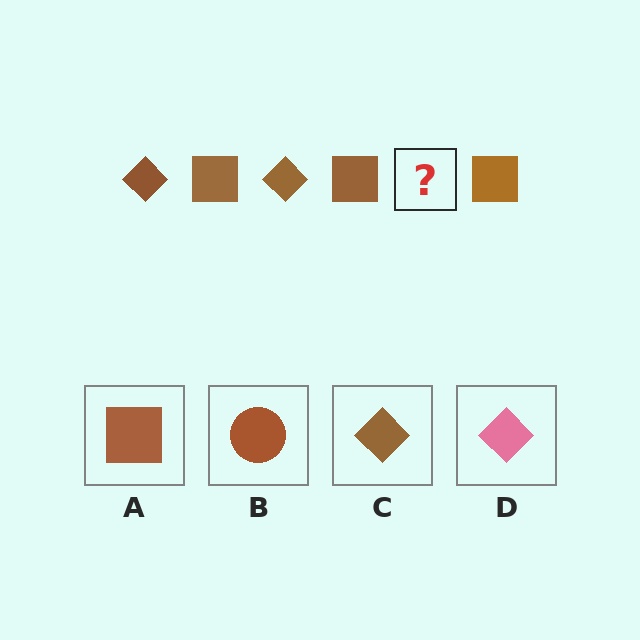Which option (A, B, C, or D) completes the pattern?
C.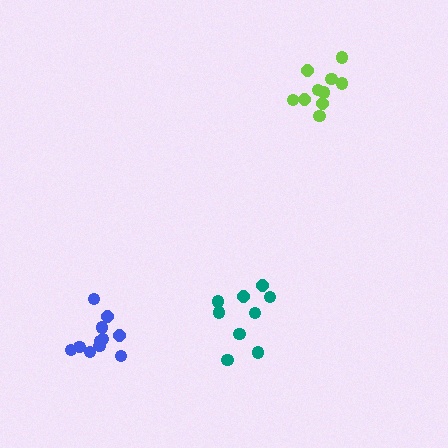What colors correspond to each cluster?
The clusters are colored: blue, lime, teal.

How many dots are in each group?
Group 1: 11 dots, Group 2: 10 dots, Group 3: 9 dots (30 total).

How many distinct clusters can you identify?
There are 3 distinct clusters.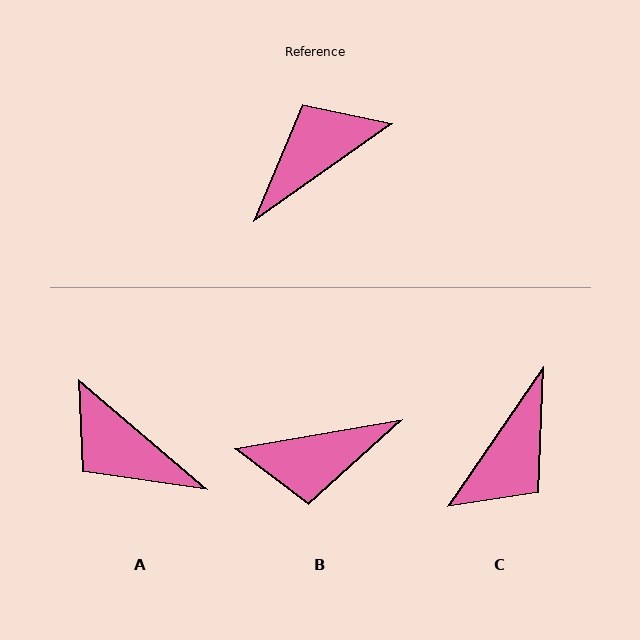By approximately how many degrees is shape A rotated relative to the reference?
Approximately 104 degrees counter-clockwise.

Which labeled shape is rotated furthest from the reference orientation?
C, about 160 degrees away.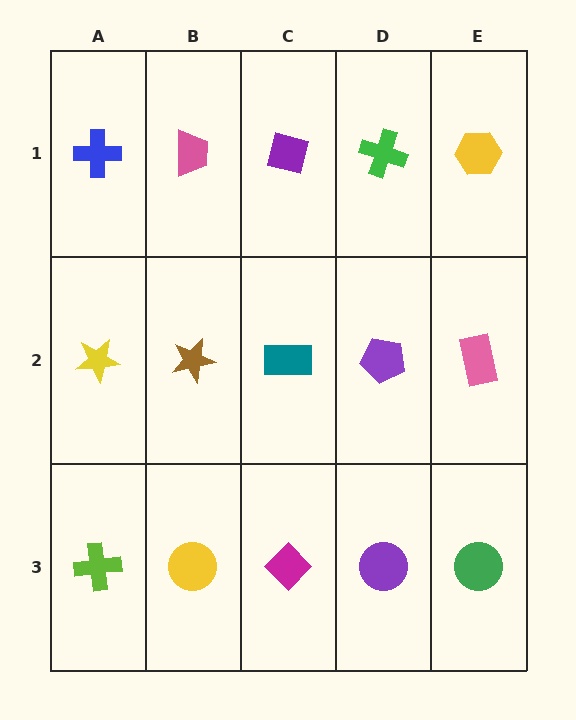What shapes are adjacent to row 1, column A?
A yellow star (row 2, column A), a pink trapezoid (row 1, column B).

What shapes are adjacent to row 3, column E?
A pink rectangle (row 2, column E), a purple circle (row 3, column D).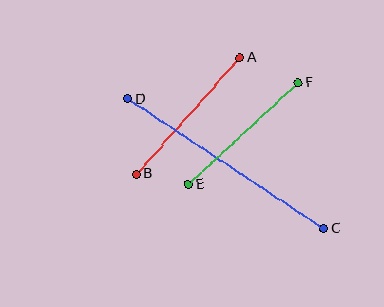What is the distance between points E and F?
The distance is approximately 150 pixels.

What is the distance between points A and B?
The distance is approximately 156 pixels.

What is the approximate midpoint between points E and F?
The midpoint is at approximately (243, 134) pixels.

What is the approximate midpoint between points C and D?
The midpoint is at approximately (226, 164) pixels.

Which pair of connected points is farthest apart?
Points C and D are farthest apart.